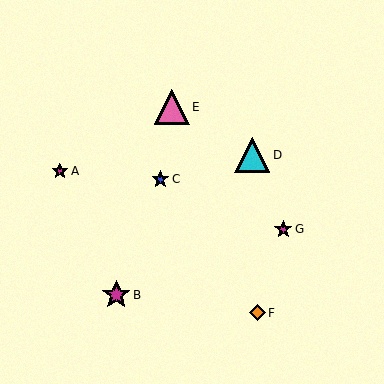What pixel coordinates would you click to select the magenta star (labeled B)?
Click at (116, 295) to select the magenta star B.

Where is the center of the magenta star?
The center of the magenta star is at (116, 295).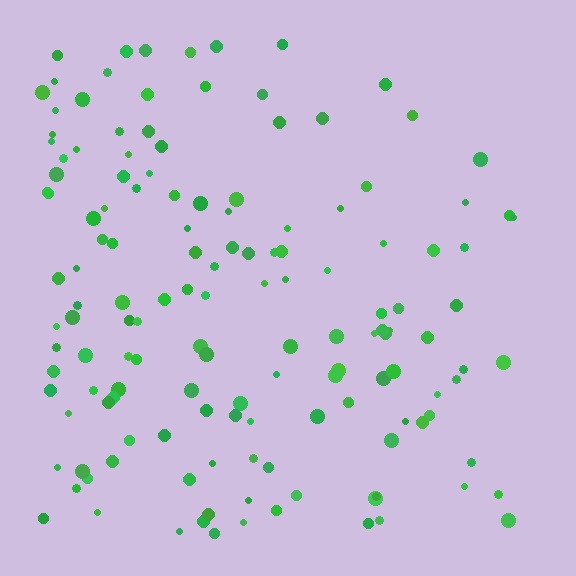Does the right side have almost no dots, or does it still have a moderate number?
Still a moderate number, just noticeably fewer than the left.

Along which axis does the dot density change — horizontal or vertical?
Horizontal.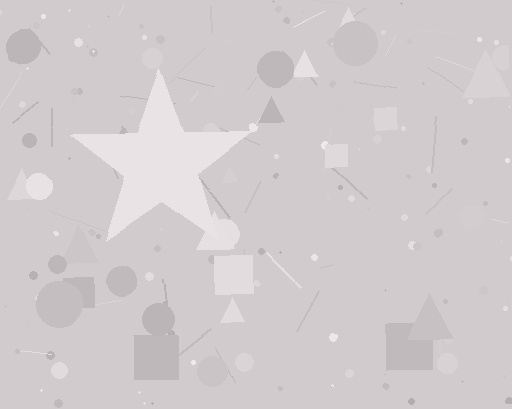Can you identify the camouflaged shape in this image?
The camouflaged shape is a star.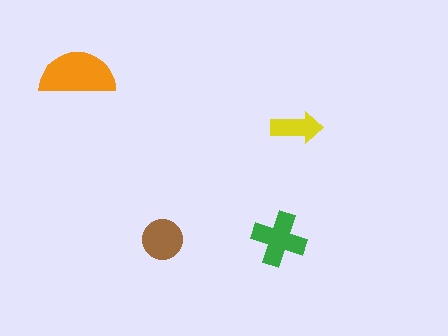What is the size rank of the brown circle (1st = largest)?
3rd.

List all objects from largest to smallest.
The orange semicircle, the green cross, the brown circle, the yellow arrow.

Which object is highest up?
The orange semicircle is topmost.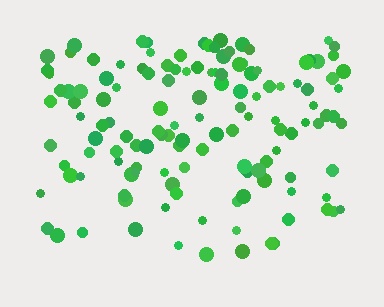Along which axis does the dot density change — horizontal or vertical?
Vertical.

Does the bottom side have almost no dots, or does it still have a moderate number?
Still a moderate number, just noticeably fewer than the top.